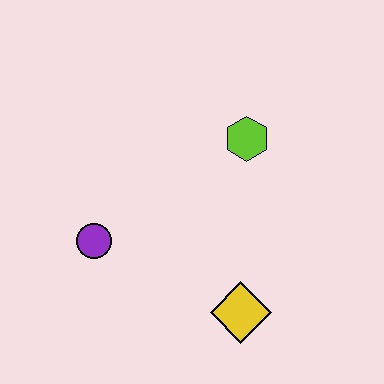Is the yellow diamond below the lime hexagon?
Yes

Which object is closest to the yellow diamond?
The purple circle is closest to the yellow diamond.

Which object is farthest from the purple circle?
The lime hexagon is farthest from the purple circle.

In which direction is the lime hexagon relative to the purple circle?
The lime hexagon is to the right of the purple circle.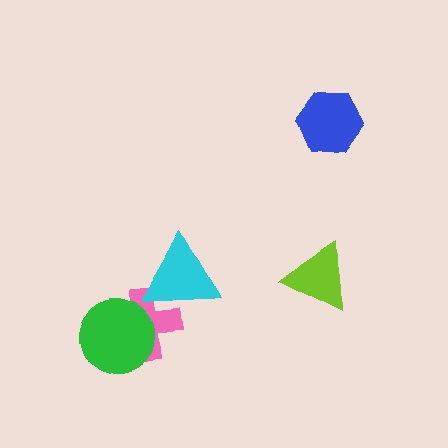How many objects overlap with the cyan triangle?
1 object overlaps with the cyan triangle.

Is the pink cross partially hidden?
Yes, it is partially covered by another shape.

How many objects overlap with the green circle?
1 object overlaps with the green circle.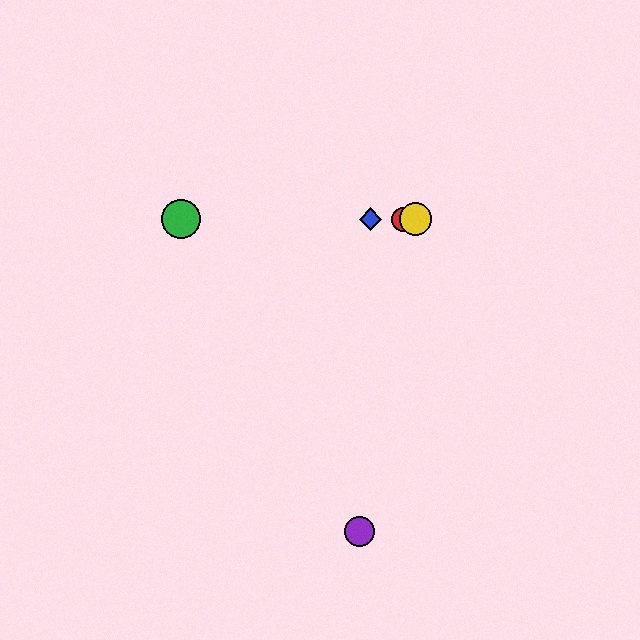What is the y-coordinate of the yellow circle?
The yellow circle is at y≈219.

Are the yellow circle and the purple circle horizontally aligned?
No, the yellow circle is at y≈219 and the purple circle is at y≈532.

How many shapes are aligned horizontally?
4 shapes (the red circle, the blue diamond, the green circle, the yellow circle) are aligned horizontally.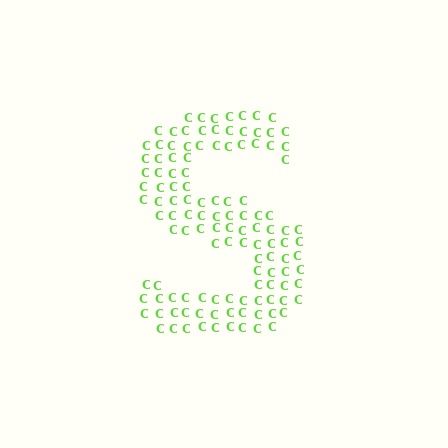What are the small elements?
The small elements are letter C's.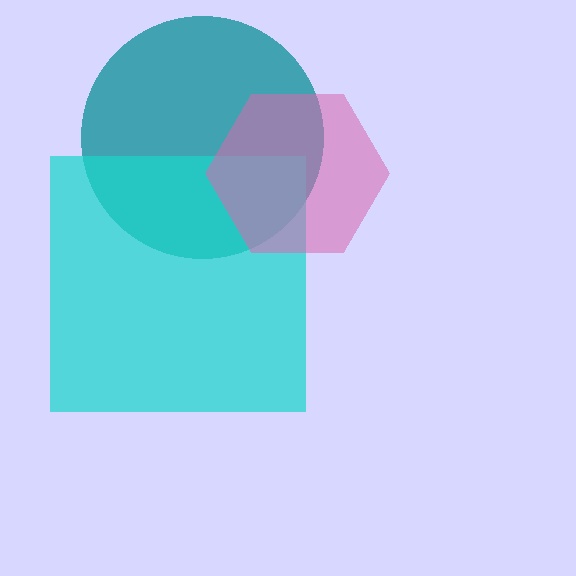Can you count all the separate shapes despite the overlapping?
Yes, there are 3 separate shapes.